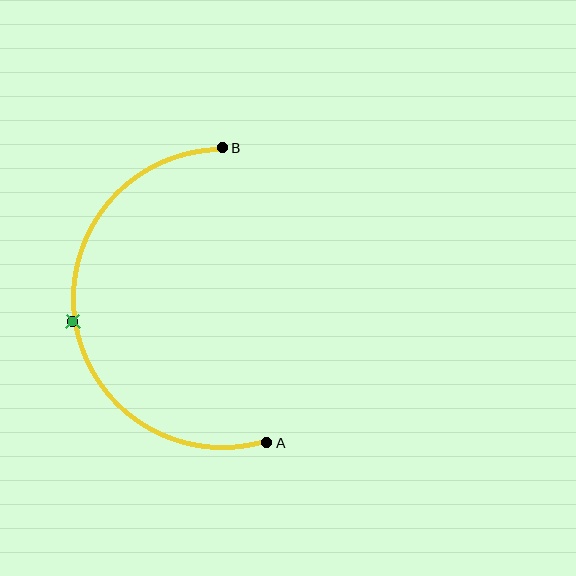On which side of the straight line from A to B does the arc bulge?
The arc bulges to the left of the straight line connecting A and B.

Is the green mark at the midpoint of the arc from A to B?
Yes. The green mark lies on the arc at equal arc-length from both A and B — it is the arc midpoint.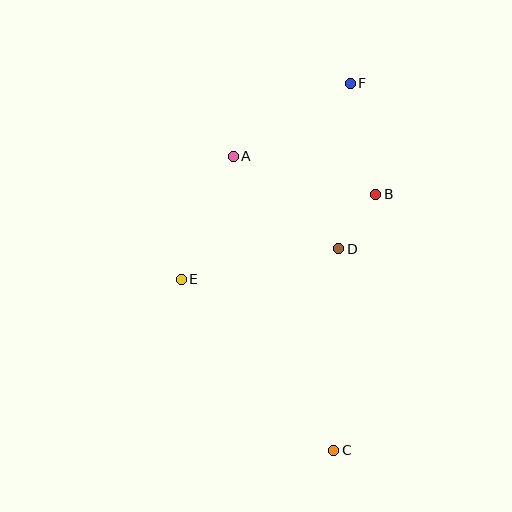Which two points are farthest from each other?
Points C and F are farthest from each other.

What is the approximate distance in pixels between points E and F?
The distance between E and F is approximately 259 pixels.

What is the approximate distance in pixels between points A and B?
The distance between A and B is approximately 147 pixels.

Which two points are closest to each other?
Points B and D are closest to each other.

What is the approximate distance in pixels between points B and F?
The distance between B and F is approximately 114 pixels.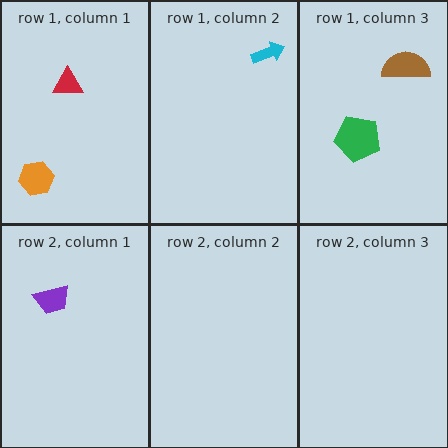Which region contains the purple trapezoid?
The row 2, column 1 region.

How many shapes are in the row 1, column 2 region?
1.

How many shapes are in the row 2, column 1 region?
1.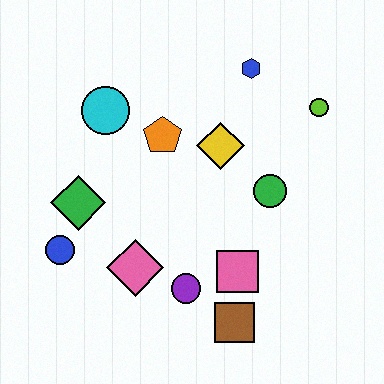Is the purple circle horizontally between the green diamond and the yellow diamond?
Yes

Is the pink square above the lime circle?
No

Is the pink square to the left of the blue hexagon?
Yes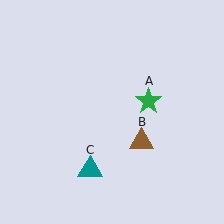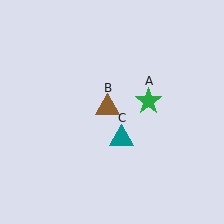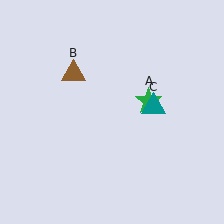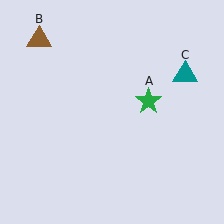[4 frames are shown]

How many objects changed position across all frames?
2 objects changed position: brown triangle (object B), teal triangle (object C).